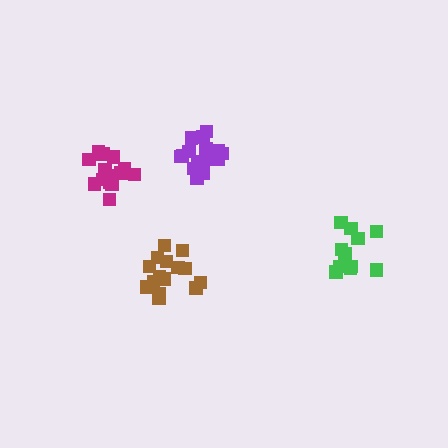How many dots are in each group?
Group 1: 15 dots, Group 2: 17 dots, Group 3: 13 dots, Group 4: 14 dots (59 total).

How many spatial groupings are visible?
There are 4 spatial groupings.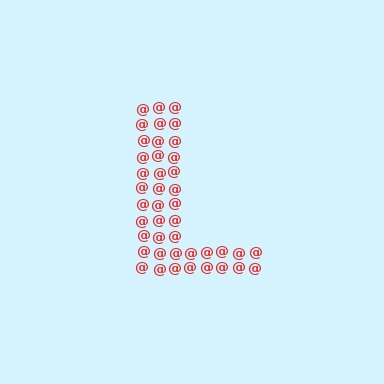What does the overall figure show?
The overall figure shows the letter L.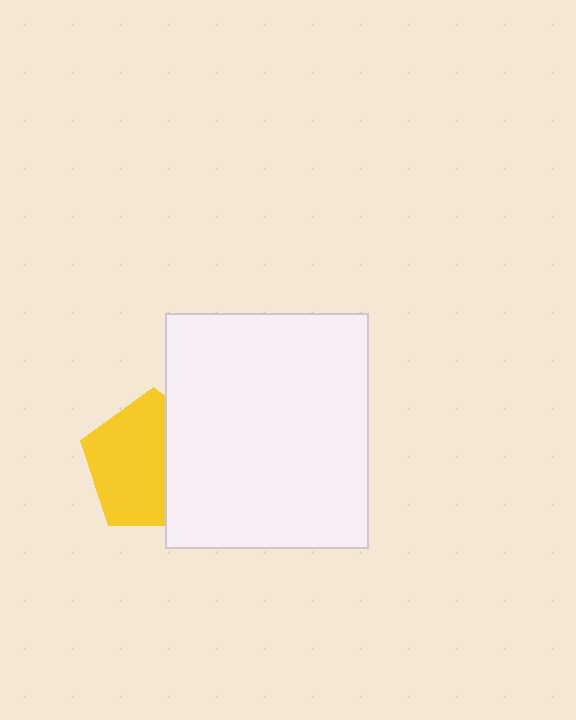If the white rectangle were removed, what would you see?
You would see the complete yellow pentagon.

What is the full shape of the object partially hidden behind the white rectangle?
The partially hidden object is a yellow pentagon.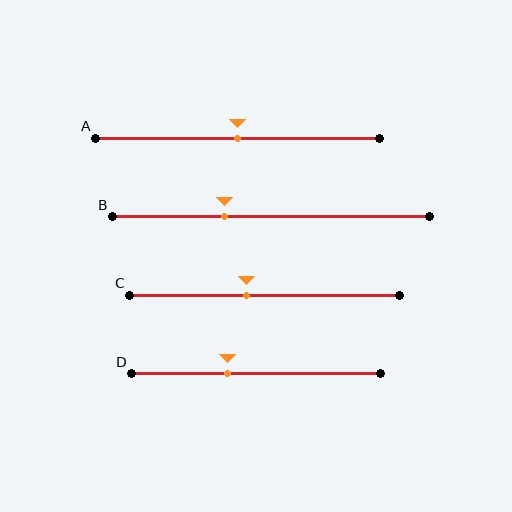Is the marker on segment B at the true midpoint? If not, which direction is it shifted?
No, the marker on segment B is shifted to the left by about 15% of the segment length.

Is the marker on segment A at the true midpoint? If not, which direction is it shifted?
Yes, the marker on segment A is at the true midpoint.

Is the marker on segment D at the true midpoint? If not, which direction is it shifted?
No, the marker on segment D is shifted to the left by about 11% of the segment length.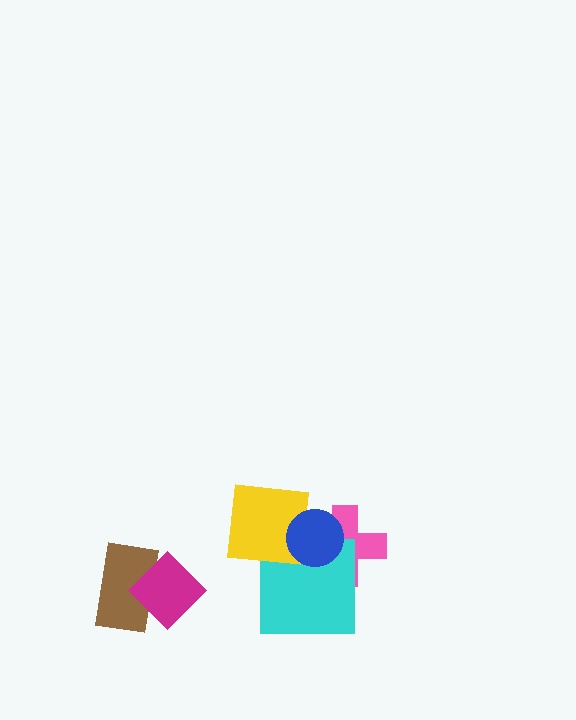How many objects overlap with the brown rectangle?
1 object overlaps with the brown rectangle.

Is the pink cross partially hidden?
Yes, it is partially covered by another shape.